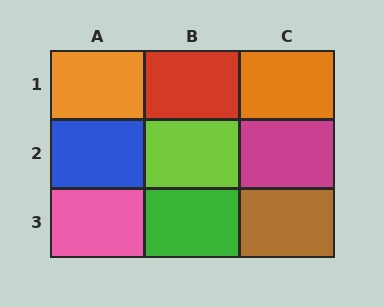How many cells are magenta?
1 cell is magenta.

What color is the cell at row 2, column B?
Lime.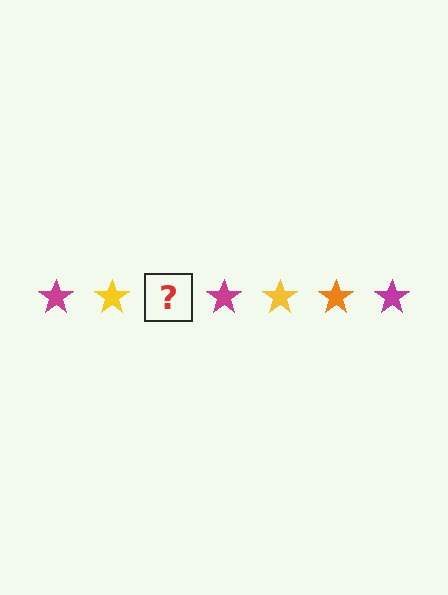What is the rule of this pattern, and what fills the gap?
The rule is that the pattern cycles through magenta, yellow, orange stars. The gap should be filled with an orange star.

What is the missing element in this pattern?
The missing element is an orange star.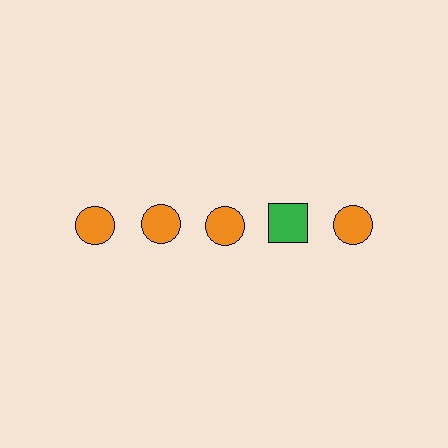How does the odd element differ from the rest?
It differs in both color (green instead of orange) and shape (square instead of circle).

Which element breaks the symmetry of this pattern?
The green square in the top row, second from right column breaks the symmetry. All other shapes are orange circles.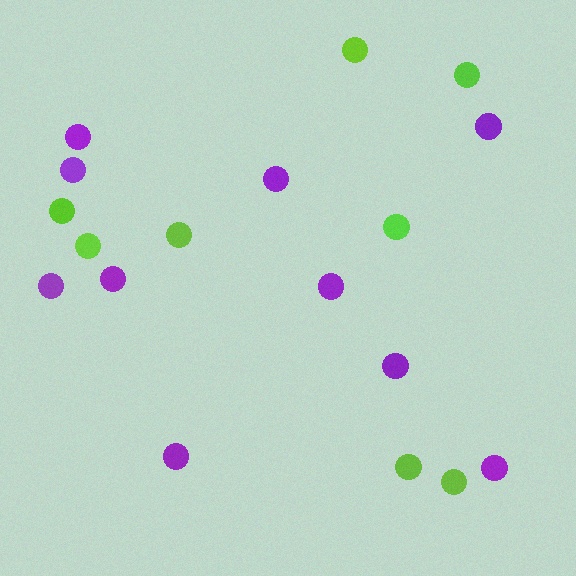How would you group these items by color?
There are 2 groups: one group of purple circles (10) and one group of lime circles (8).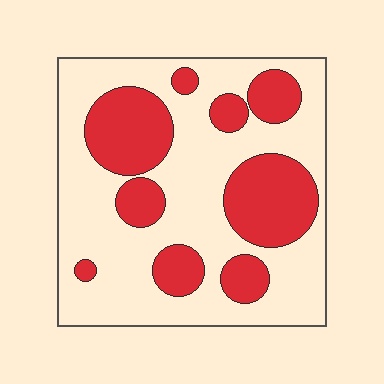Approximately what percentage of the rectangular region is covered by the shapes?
Approximately 35%.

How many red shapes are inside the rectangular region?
9.